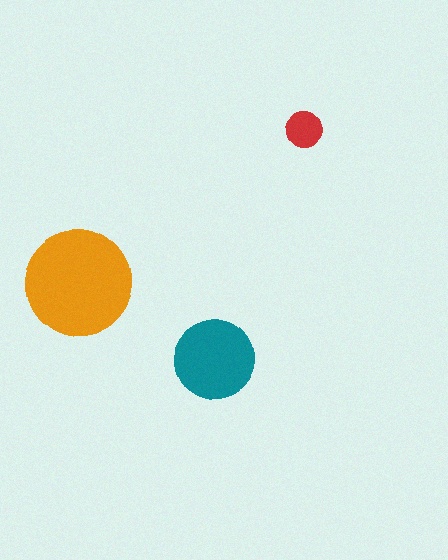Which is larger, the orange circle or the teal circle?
The orange one.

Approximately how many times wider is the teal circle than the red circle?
About 2 times wider.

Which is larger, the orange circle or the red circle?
The orange one.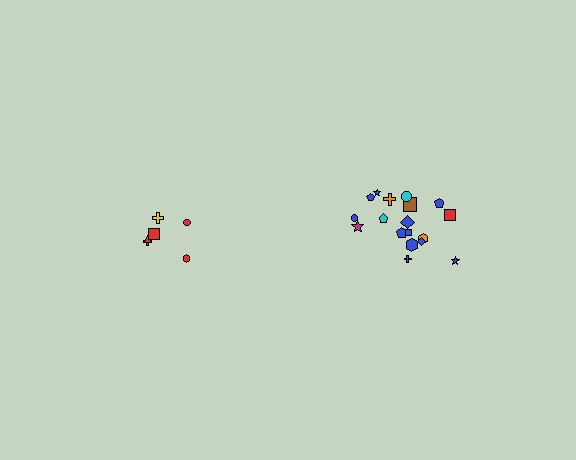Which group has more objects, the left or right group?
The right group.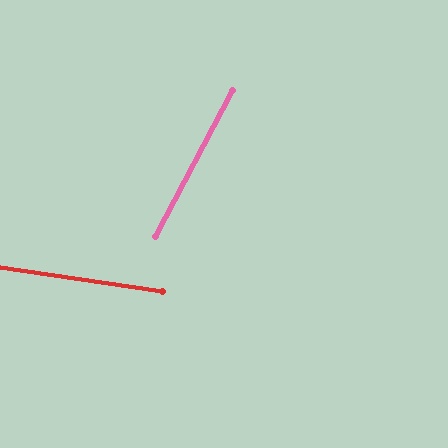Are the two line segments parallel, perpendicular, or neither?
Neither parallel nor perpendicular — they differ by about 71°.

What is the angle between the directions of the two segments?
Approximately 71 degrees.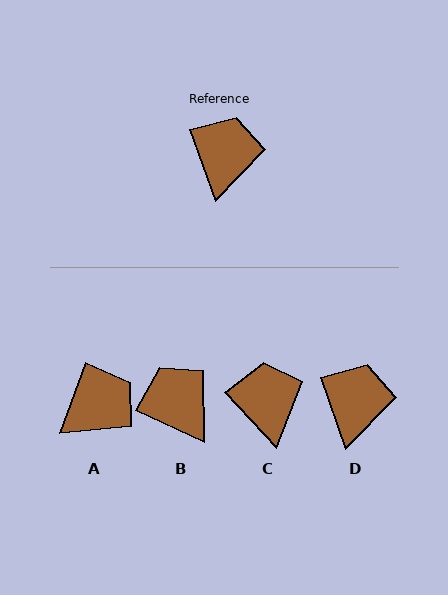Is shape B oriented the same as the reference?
No, it is off by about 45 degrees.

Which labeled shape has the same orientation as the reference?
D.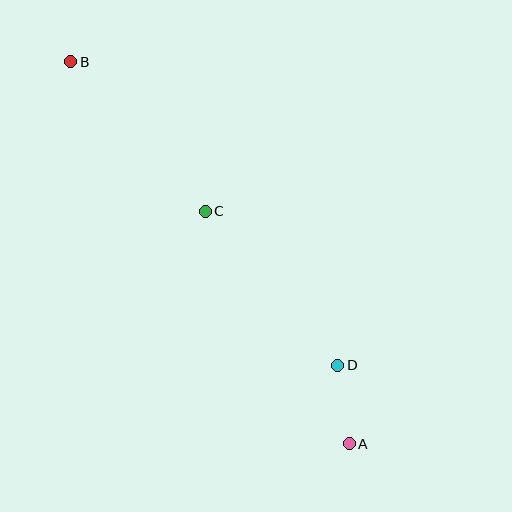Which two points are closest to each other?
Points A and D are closest to each other.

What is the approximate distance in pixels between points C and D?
The distance between C and D is approximately 203 pixels.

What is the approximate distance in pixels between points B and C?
The distance between B and C is approximately 202 pixels.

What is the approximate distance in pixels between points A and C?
The distance between A and C is approximately 273 pixels.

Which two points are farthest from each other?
Points A and B are farthest from each other.